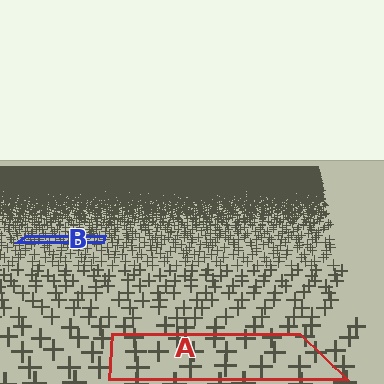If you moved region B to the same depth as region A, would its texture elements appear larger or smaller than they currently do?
They would appear larger. At a closer depth, the same texture elements are projected at a bigger on-screen size.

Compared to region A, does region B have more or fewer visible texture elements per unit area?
Region B has more texture elements per unit area — they are packed more densely because it is farther away.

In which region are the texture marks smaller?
The texture marks are smaller in region B, because it is farther away.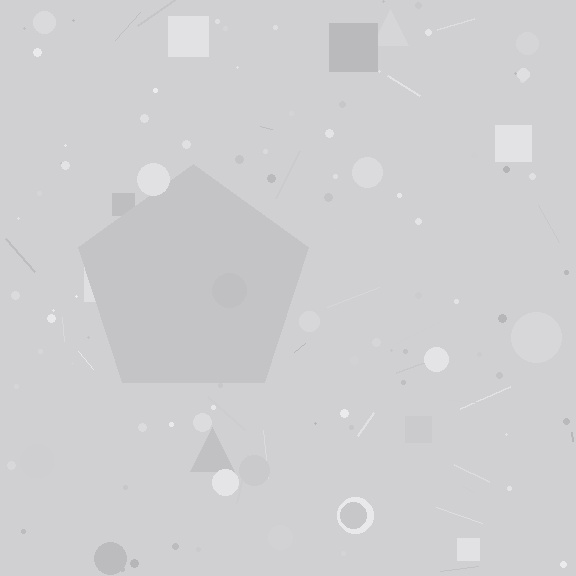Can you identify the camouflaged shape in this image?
The camouflaged shape is a pentagon.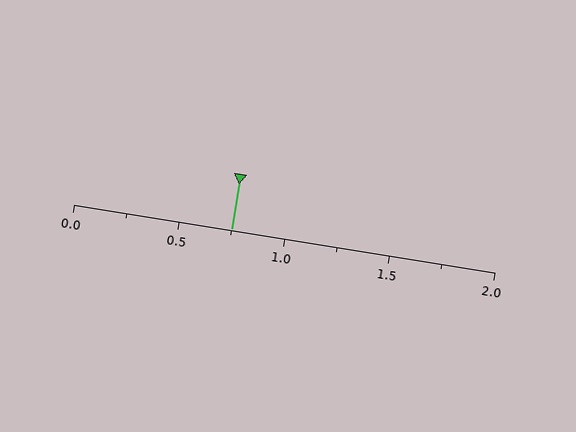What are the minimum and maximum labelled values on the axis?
The axis runs from 0.0 to 2.0.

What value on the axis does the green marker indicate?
The marker indicates approximately 0.75.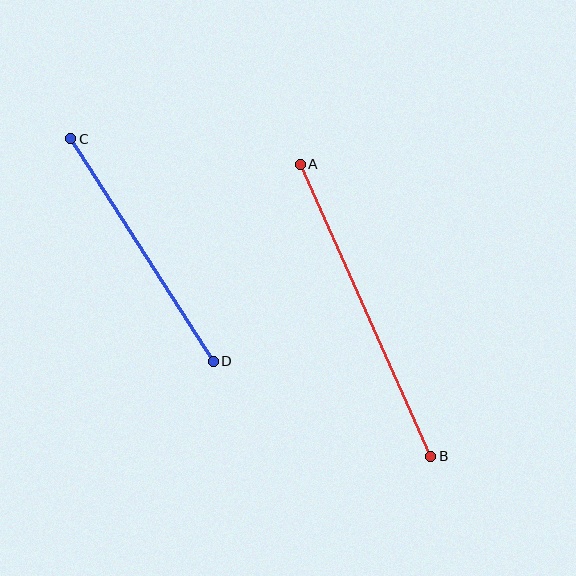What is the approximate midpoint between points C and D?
The midpoint is at approximately (142, 250) pixels.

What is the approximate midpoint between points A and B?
The midpoint is at approximately (365, 310) pixels.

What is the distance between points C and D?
The distance is approximately 264 pixels.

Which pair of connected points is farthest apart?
Points A and B are farthest apart.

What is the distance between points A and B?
The distance is approximately 319 pixels.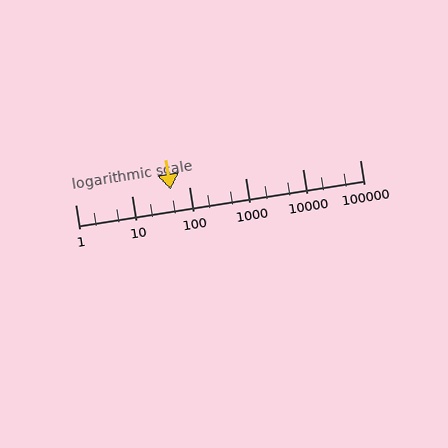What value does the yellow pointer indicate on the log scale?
The pointer indicates approximately 47.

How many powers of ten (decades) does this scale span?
The scale spans 5 decades, from 1 to 100000.